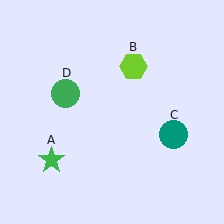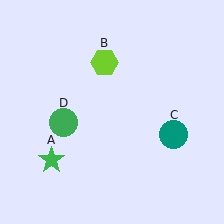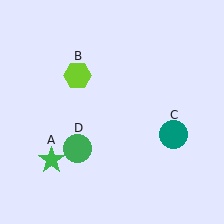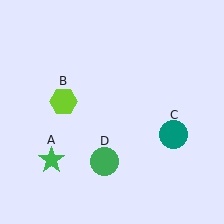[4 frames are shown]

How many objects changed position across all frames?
2 objects changed position: lime hexagon (object B), green circle (object D).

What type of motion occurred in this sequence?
The lime hexagon (object B), green circle (object D) rotated counterclockwise around the center of the scene.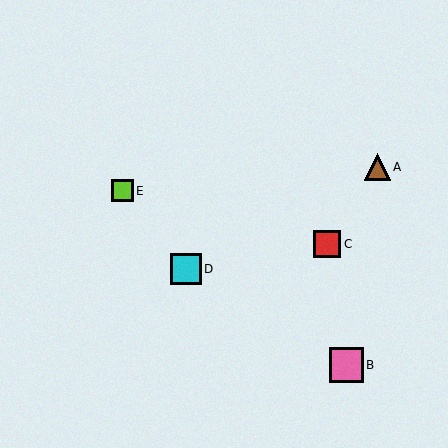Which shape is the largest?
The pink square (labeled B) is the largest.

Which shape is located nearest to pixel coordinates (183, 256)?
The cyan square (labeled D) at (186, 269) is nearest to that location.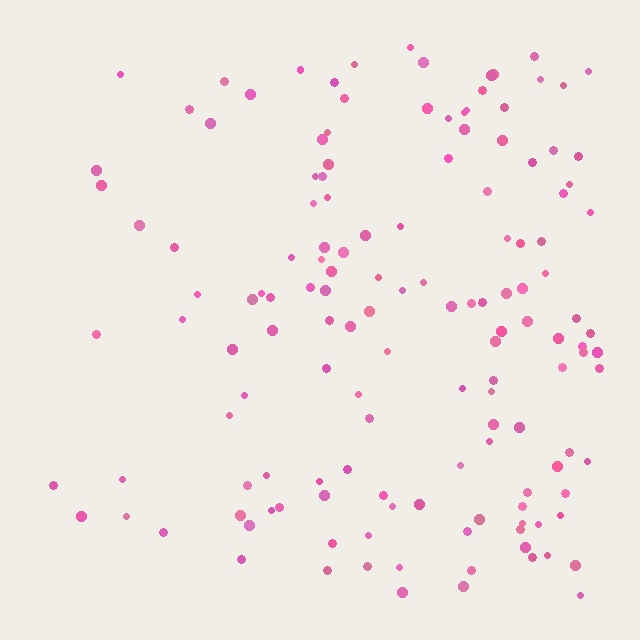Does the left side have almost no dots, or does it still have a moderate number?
Still a moderate number, just noticeably fewer than the right.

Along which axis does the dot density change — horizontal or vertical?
Horizontal.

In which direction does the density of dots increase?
From left to right, with the right side densest.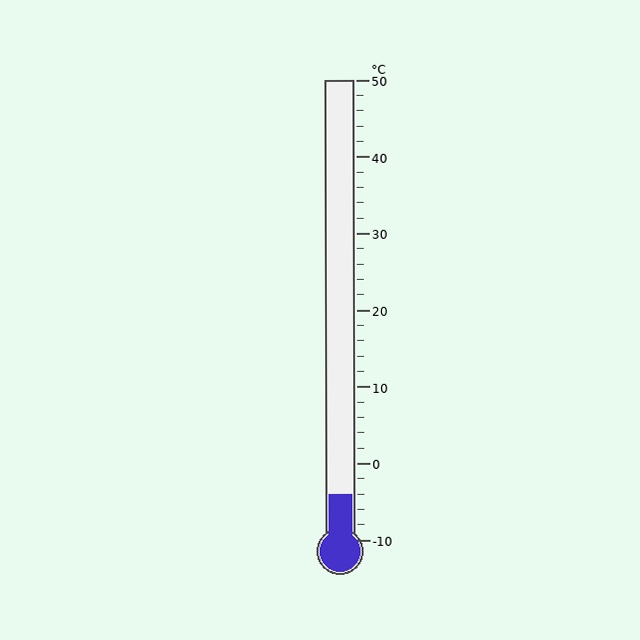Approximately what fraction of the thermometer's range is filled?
The thermometer is filled to approximately 10% of its range.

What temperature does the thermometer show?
The thermometer shows approximately -4°C.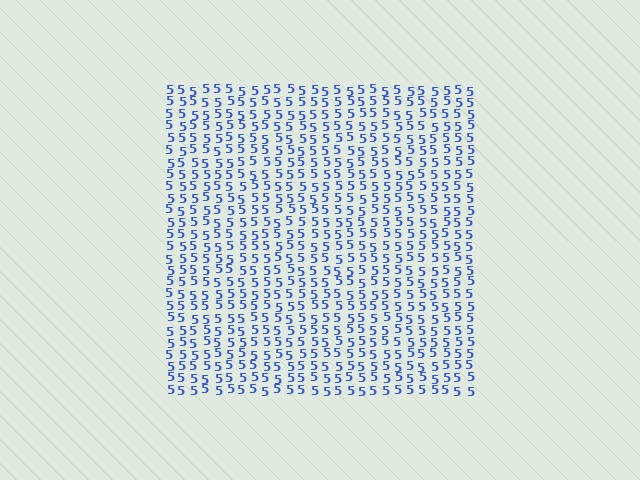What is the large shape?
The large shape is a square.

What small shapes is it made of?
It is made of small digit 5's.